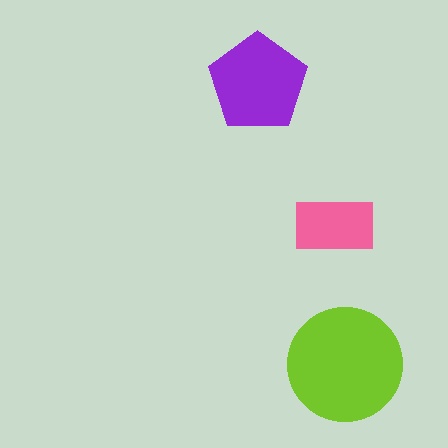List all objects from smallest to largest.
The pink rectangle, the purple pentagon, the lime circle.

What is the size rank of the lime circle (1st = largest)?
1st.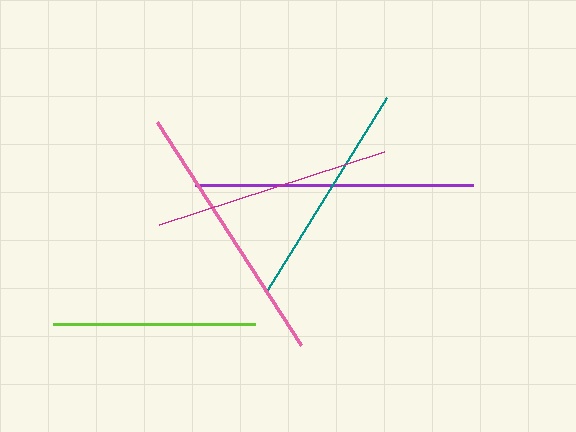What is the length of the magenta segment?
The magenta segment is approximately 237 pixels long.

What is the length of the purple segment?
The purple segment is approximately 278 pixels long.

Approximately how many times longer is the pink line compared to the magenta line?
The pink line is approximately 1.1 times the length of the magenta line.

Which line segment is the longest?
The purple line is the longest at approximately 278 pixels.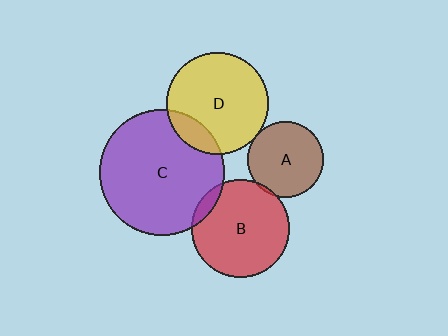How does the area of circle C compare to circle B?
Approximately 1.7 times.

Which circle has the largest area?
Circle C (purple).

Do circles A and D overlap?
Yes.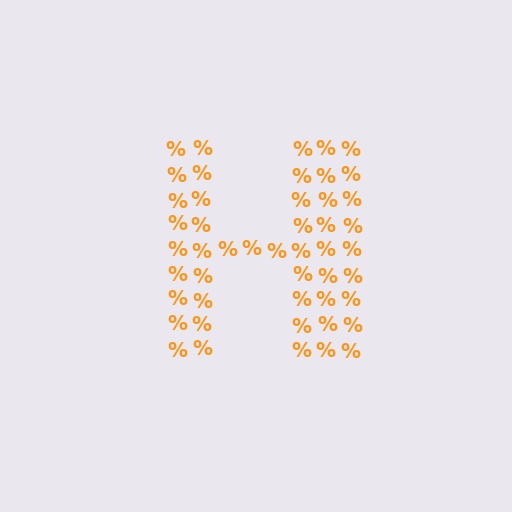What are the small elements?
The small elements are percent signs.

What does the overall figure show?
The overall figure shows the letter H.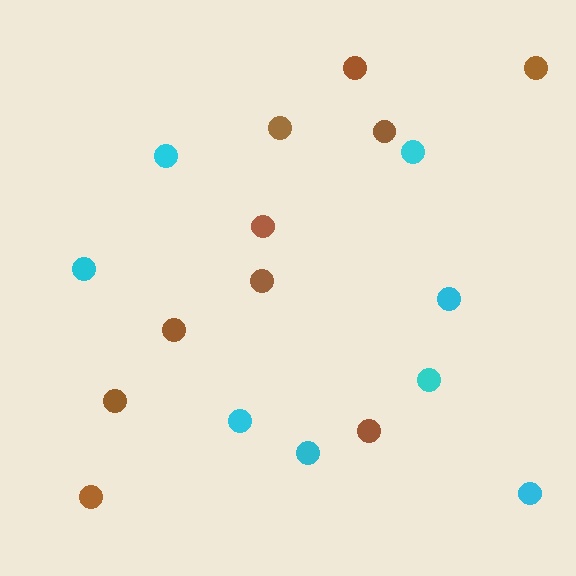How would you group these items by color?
There are 2 groups: one group of cyan circles (8) and one group of brown circles (10).